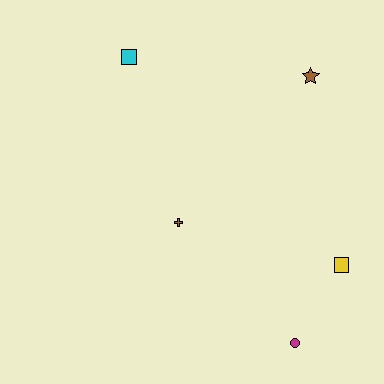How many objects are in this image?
There are 5 objects.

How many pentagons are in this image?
There are no pentagons.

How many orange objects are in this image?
There are no orange objects.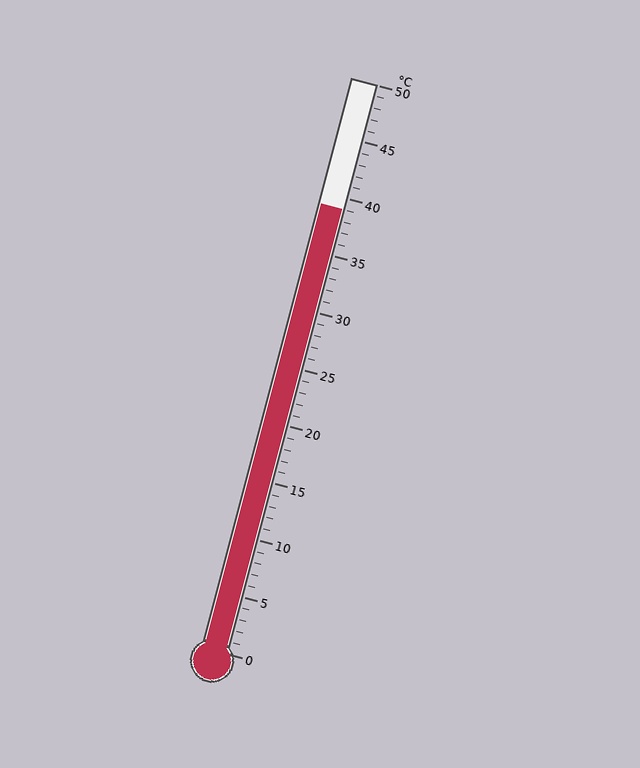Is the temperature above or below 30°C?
The temperature is above 30°C.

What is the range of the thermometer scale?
The thermometer scale ranges from 0°C to 50°C.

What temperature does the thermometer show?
The thermometer shows approximately 39°C.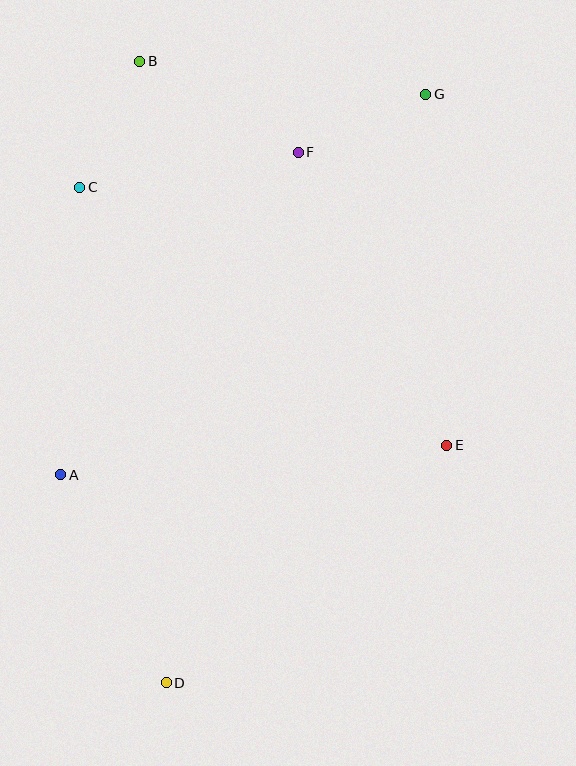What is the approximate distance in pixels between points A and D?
The distance between A and D is approximately 233 pixels.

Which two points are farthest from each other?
Points D and G are farthest from each other.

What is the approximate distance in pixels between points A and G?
The distance between A and G is approximately 527 pixels.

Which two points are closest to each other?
Points B and C are closest to each other.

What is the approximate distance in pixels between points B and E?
The distance between B and E is approximately 492 pixels.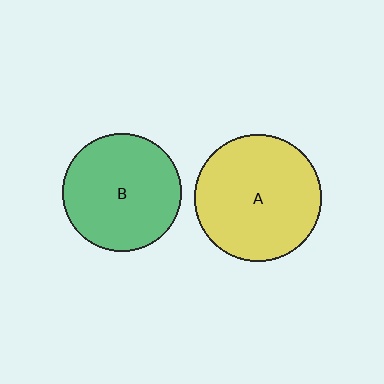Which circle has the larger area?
Circle A (yellow).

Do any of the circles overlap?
No, none of the circles overlap.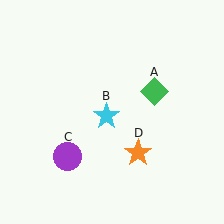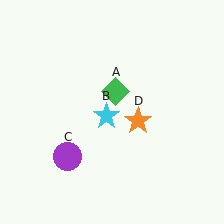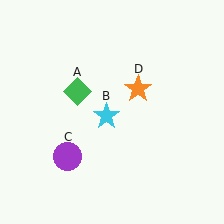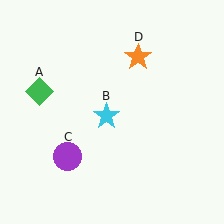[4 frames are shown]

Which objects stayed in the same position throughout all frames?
Cyan star (object B) and purple circle (object C) remained stationary.